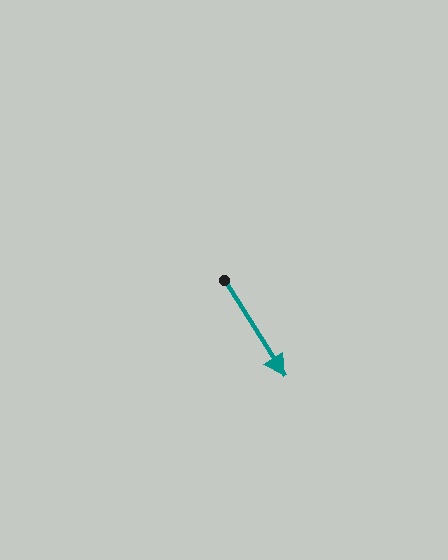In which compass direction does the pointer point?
Southeast.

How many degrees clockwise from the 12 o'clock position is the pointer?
Approximately 148 degrees.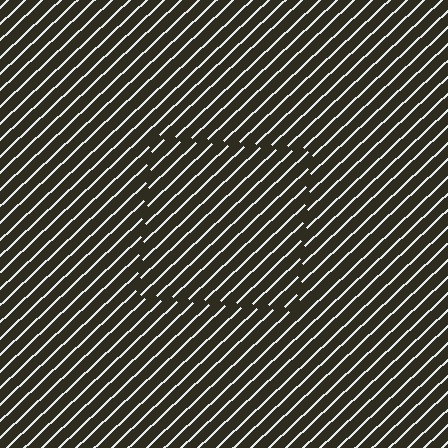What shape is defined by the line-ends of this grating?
An illusory square. The interior of the shape contains the same grating, shifted by half a period — the contour is defined by the phase discontinuity where line-ends from the inner and outer gratings abut.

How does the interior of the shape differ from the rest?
The interior of the shape contains the same grating, shifted by half a period — the contour is defined by the phase discontinuity where line-ends from the inner and outer gratings abut.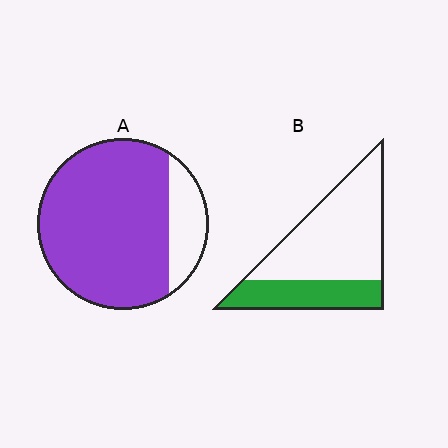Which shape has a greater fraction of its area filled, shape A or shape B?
Shape A.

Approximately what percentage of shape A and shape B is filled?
A is approximately 80% and B is approximately 30%.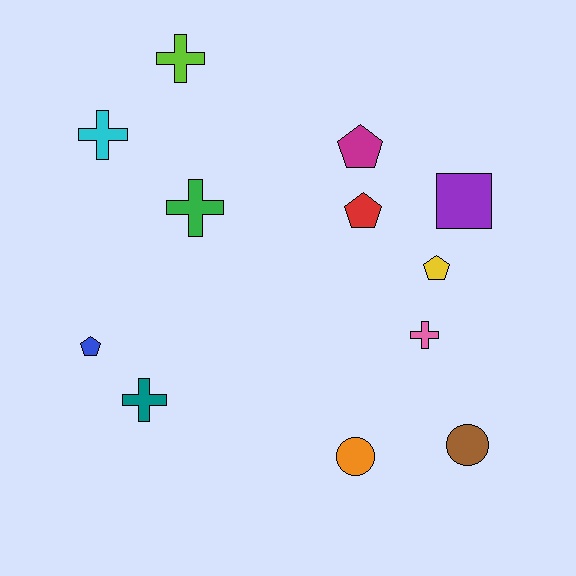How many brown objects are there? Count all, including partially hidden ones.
There is 1 brown object.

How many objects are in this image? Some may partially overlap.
There are 12 objects.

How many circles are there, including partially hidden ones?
There are 2 circles.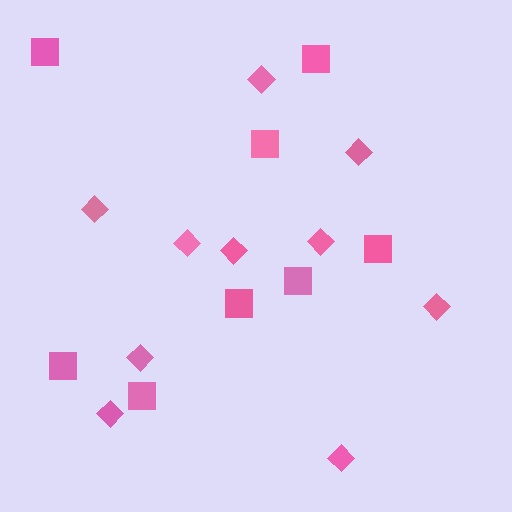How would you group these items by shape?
There are 2 groups: one group of diamonds (10) and one group of squares (8).